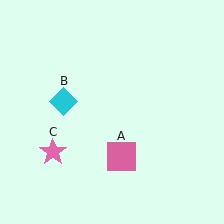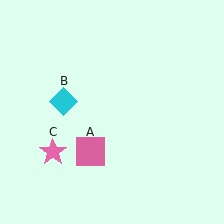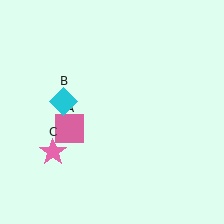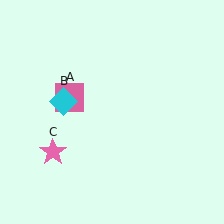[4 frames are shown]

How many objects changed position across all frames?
1 object changed position: pink square (object A).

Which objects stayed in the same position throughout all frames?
Cyan diamond (object B) and pink star (object C) remained stationary.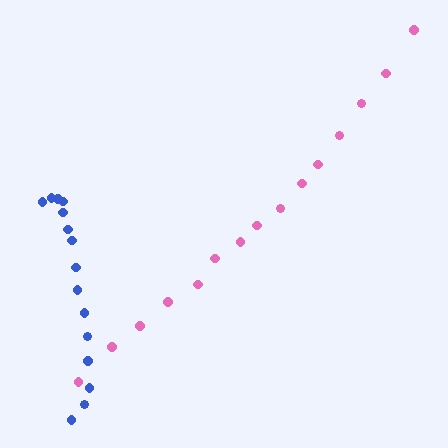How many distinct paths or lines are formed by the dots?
There are 2 distinct paths.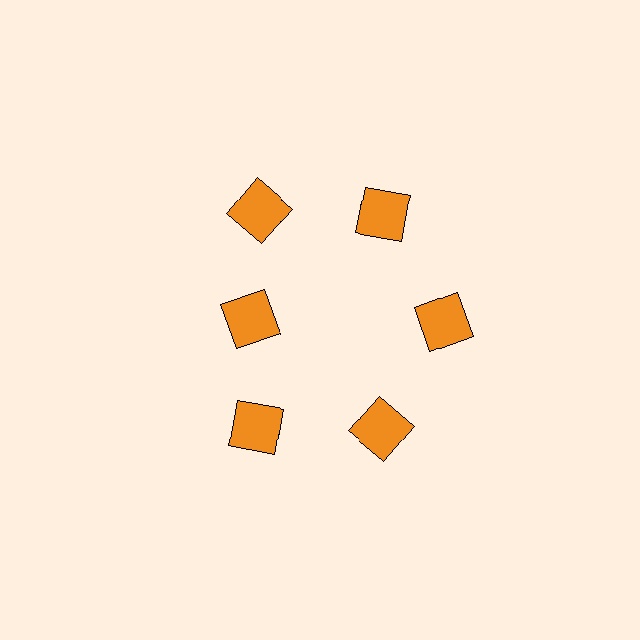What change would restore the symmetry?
The symmetry would be restored by moving it outward, back onto the ring so that all 6 squares sit at equal angles and equal distance from the center.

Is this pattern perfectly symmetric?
No. The 6 orange squares are arranged in a ring, but one element near the 9 o'clock position is pulled inward toward the center, breaking the 6-fold rotational symmetry.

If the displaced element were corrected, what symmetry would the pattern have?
It would have 6-fold rotational symmetry — the pattern would map onto itself every 60 degrees.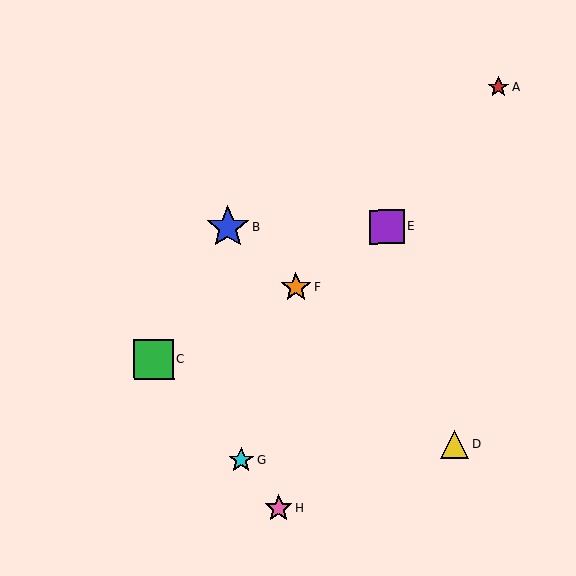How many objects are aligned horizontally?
2 objects (B, E) are aligned horizontally.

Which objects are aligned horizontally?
Objects B, E are aligned horizontally.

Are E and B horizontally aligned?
Yes, both are at y≈227.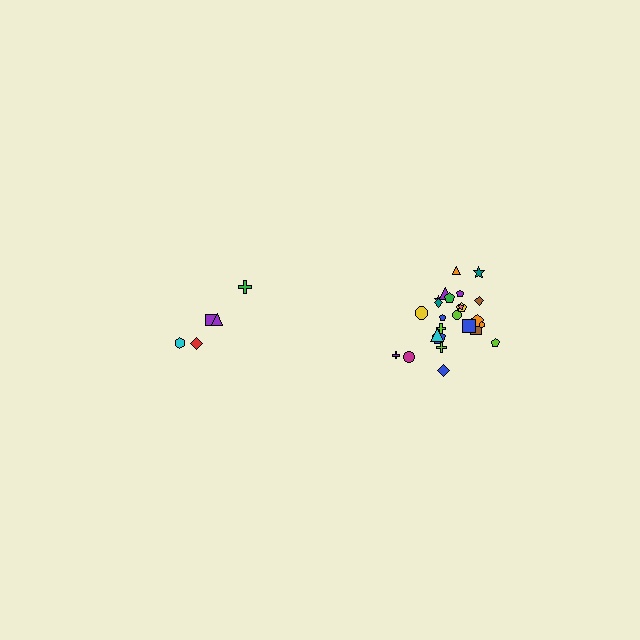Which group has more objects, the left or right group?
The right group.